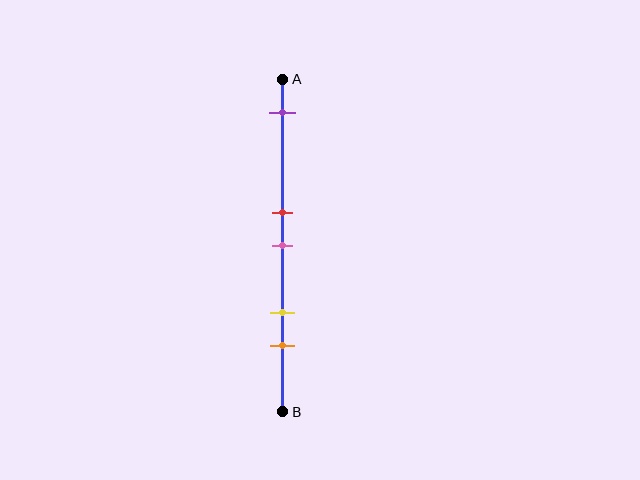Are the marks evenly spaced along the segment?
No, the marks are not evenly spaced.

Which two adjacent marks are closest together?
The red and pink marks are the closest adjacent pair.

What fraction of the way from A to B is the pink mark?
The pink mark is approximately 50% (0.5) of the way from A to B.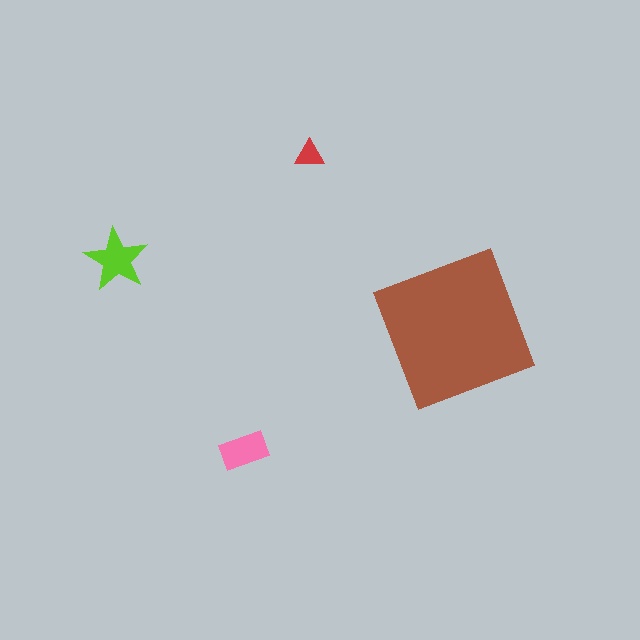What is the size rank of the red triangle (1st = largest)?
4th.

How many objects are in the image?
There are 4 objects in the image.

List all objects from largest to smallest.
The brown square, the lime star, the pink rectangle, the red triangle.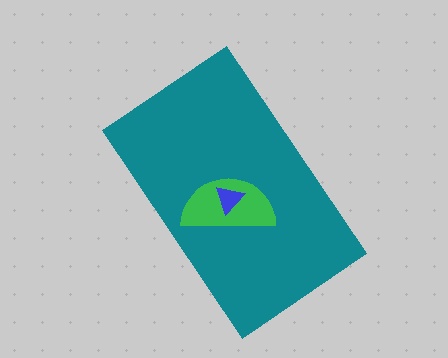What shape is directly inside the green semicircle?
The blue triangle.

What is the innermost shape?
The blue triangle.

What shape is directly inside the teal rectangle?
The green semicircle.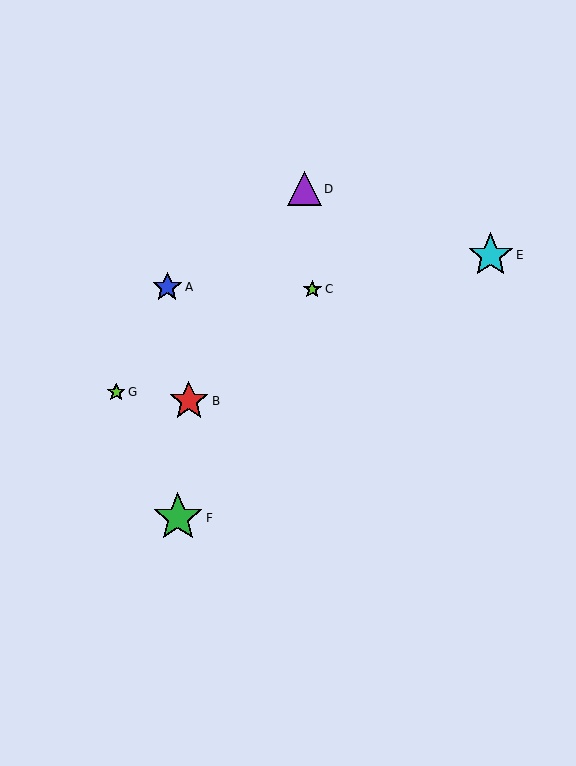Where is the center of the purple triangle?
The center of the purple triangle is at (304, 189).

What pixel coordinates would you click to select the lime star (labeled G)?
Click at (116, 392) to select the lime star G.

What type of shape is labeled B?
Shape B is a red star.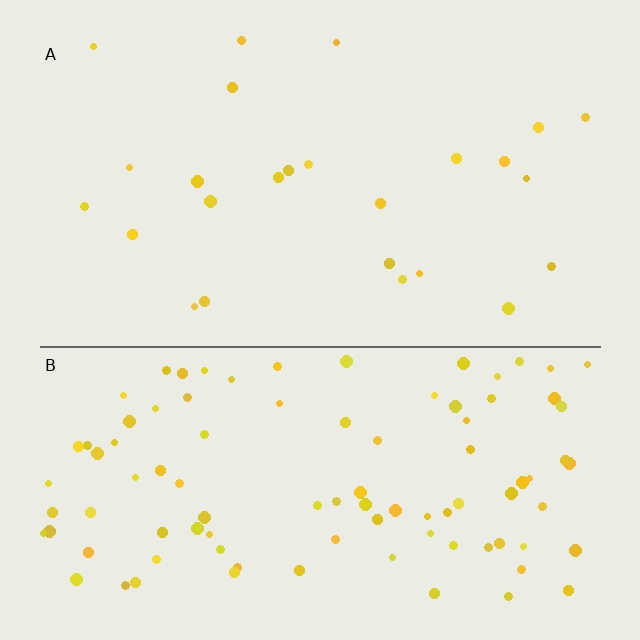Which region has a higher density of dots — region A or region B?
B (the bottom).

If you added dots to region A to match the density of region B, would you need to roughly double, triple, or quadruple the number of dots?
Approximately quadruple.